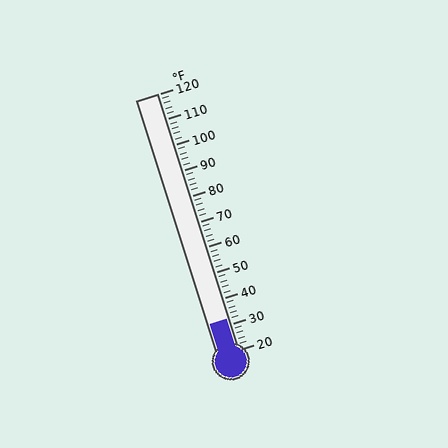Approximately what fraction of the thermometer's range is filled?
The thermometer is filled to approximately 10% of its range.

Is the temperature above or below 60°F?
The temperature is below 60°F.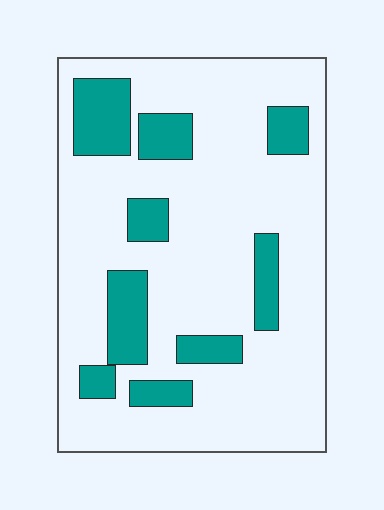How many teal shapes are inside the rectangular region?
9.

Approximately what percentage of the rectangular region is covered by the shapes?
Approximately 20%.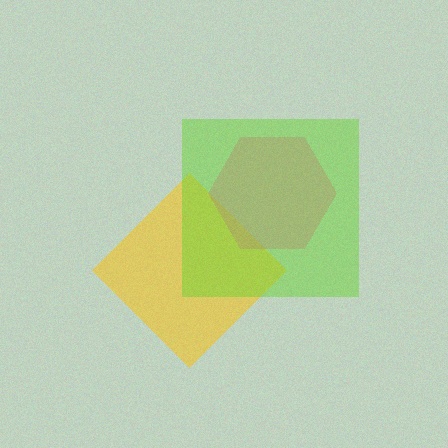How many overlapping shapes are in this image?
There are 3 overlapping shapes in the image.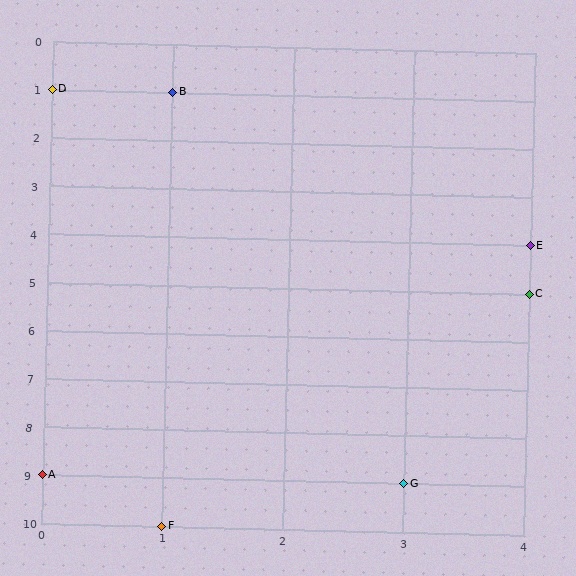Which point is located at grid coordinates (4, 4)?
Point E is at (4, 4).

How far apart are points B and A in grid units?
Points B and A are 1 column and 8 rows apart (about 8.1 grid units diagonally).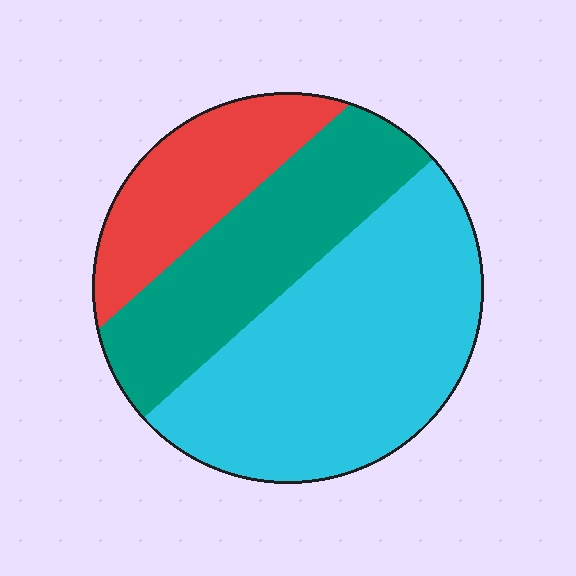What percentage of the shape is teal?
Teal covers roughly 30% of the shape.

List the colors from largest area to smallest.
From largest to smallest: cyan, teal, red.